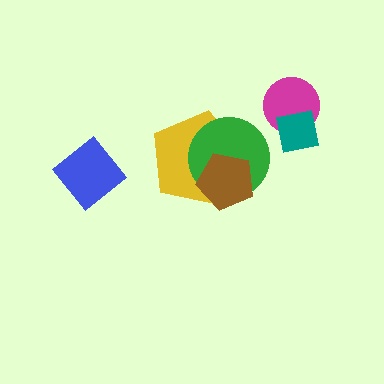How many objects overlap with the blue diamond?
0 objects overlap with the blue diamond.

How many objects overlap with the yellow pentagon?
2 objects overlap with the yellow pentagon.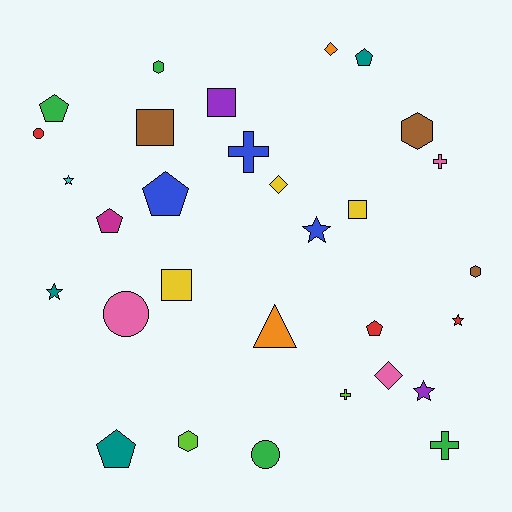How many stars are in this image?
There are 5 stars.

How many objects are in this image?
There are 30 objects.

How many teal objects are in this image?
There are 3 teal objects.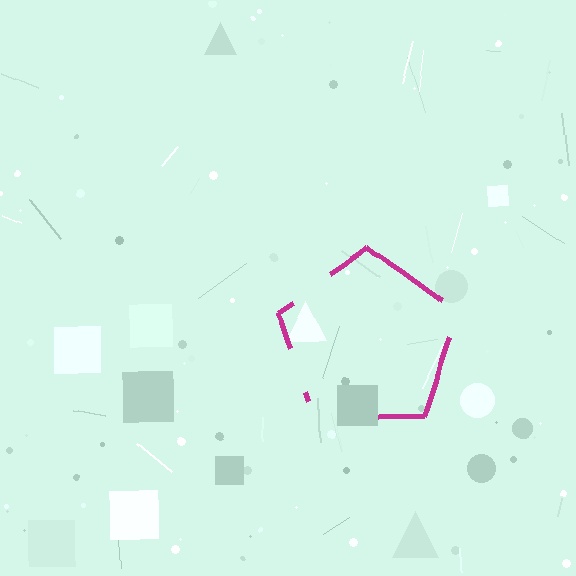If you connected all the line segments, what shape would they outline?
They would outline a pentagon.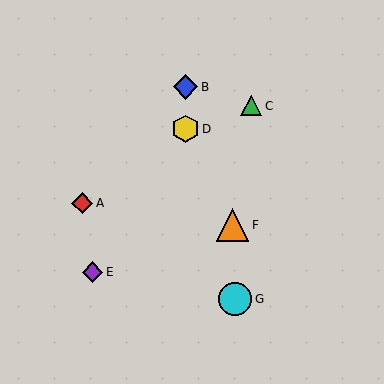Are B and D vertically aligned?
Yes, both are at x≈185.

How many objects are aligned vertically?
2 objects (B, D) are aligned vertically.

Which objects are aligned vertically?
Objects B, D are aligned vertically.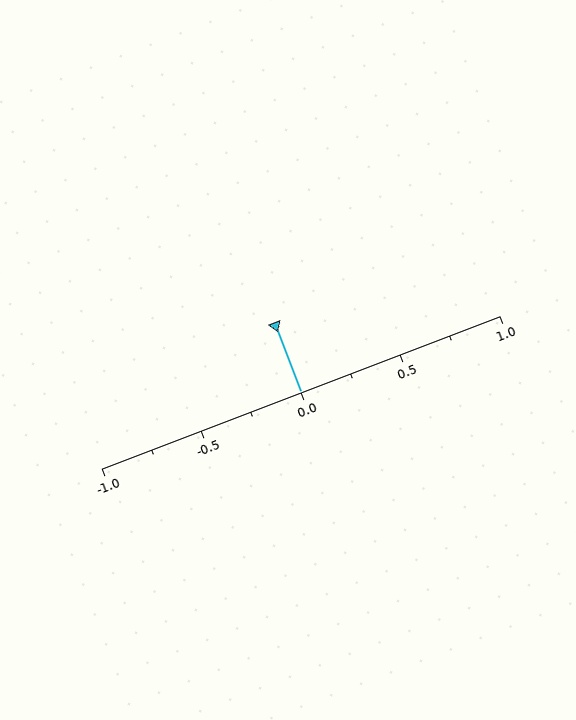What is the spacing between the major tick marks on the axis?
The major ticks are spaced 0.5 apart.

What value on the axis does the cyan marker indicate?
The marker indicates approximately 0.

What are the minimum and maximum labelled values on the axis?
The axis runs from -1.0 to 1.0.